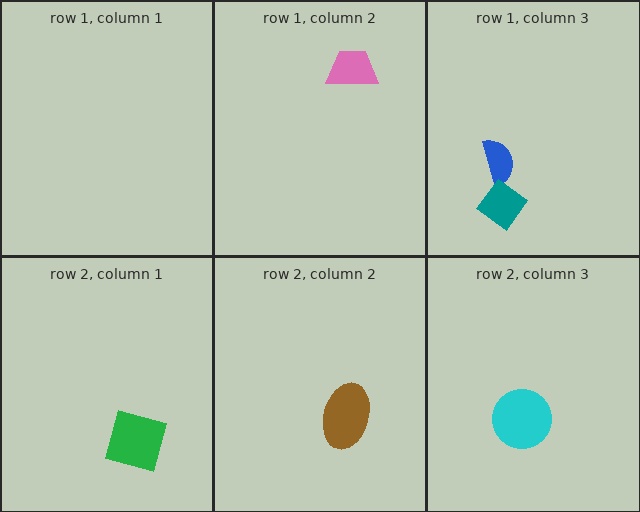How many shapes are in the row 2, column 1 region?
1.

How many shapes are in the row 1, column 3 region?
2.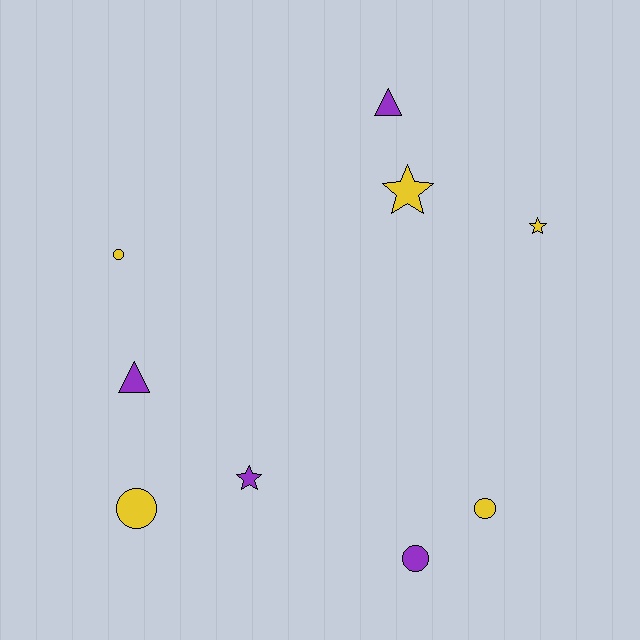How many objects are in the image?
There are 9 objects.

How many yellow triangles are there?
There are no yellow triangles.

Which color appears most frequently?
Yellow, with 5 objects.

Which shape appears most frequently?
Circle, with 4 objects.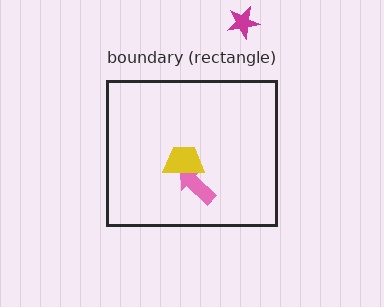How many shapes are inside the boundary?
2 inside, 1 outside.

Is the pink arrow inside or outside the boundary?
Inside.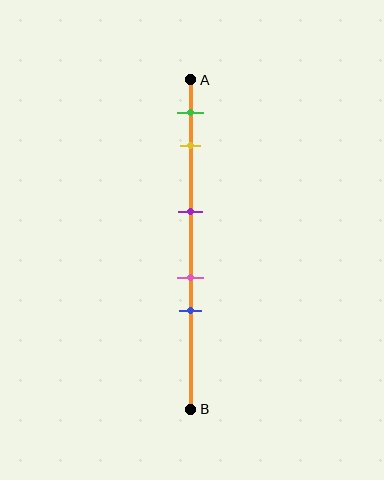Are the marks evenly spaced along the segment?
No, the marks are not evenly spaced.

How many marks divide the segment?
There are 5 marks dividing the segment.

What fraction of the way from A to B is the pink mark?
The pink mark is approximately 60% (0.6) of the way from A to B.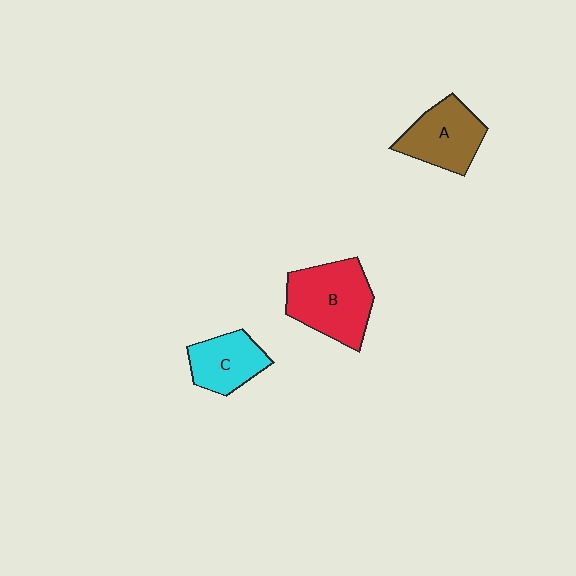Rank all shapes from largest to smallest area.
From largest to smallest: B (red), A (brown), C (cyan).